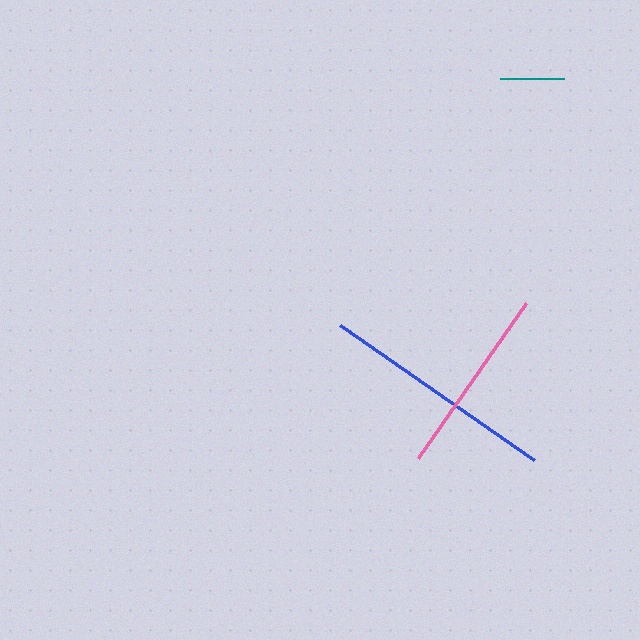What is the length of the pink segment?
The pink segment is approximately 188 pixels long.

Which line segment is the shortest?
The teal line is the shortest at approximately 64 pixels.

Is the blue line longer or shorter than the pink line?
The blue line is longer than the pink line.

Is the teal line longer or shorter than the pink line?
The pink line is longer than the teal line.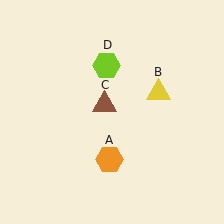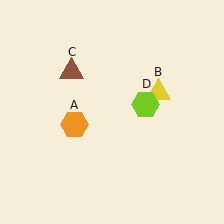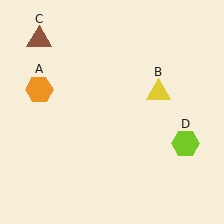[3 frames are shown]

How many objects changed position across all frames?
3 objects changed position: orange hexagon (object A), brown triangle (object C), lime hexagon (object D).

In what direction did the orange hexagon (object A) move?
The orange hexagon (object A) moved up and to the left.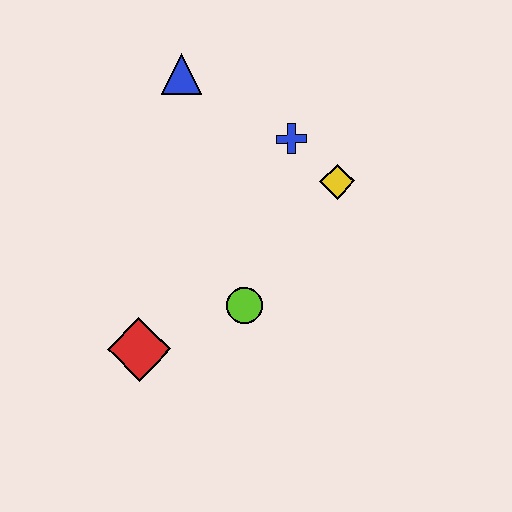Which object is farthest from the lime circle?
The blue triangle is farthest from the lime circle.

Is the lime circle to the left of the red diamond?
No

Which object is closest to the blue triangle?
The blue cross is closest to the blue triangle.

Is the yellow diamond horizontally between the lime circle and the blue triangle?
No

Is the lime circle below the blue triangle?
Yes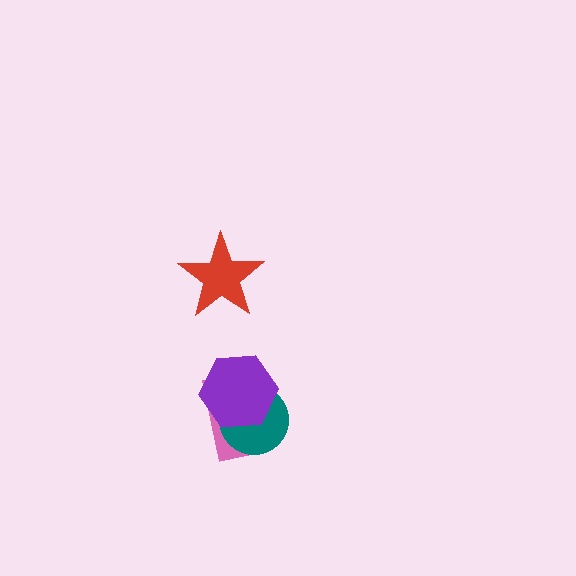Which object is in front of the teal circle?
The purple hexagon is in front of the teal circle.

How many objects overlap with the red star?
0 objects overlap with the red star.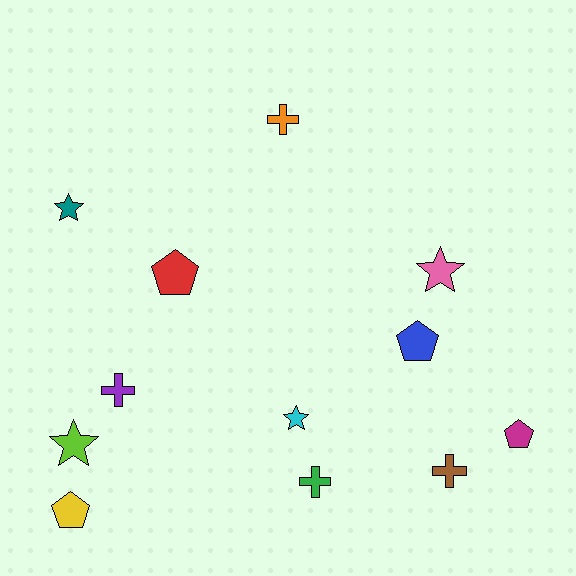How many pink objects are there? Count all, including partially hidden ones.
There is 1 pink object.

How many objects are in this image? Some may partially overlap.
There are 12 objects.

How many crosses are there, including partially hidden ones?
There are 4 crosses.